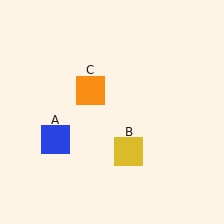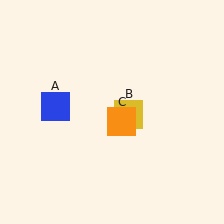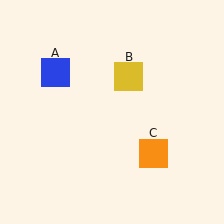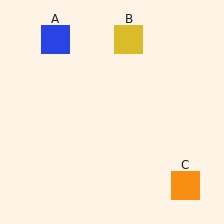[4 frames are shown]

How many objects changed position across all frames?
3 objects changed position: blue square (object A), yellow square (object B), orange square (object C).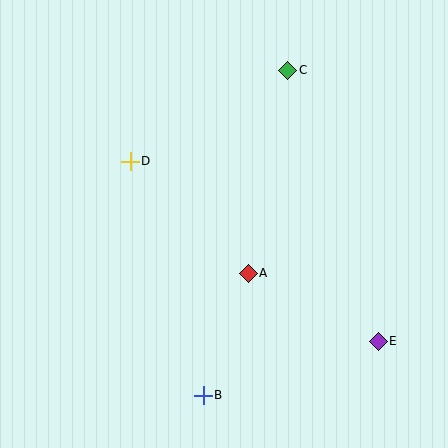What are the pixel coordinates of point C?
Point C is at (288, 70).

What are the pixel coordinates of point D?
Point D is at (130, 161).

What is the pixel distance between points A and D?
The distance between A and D is 162 pixels.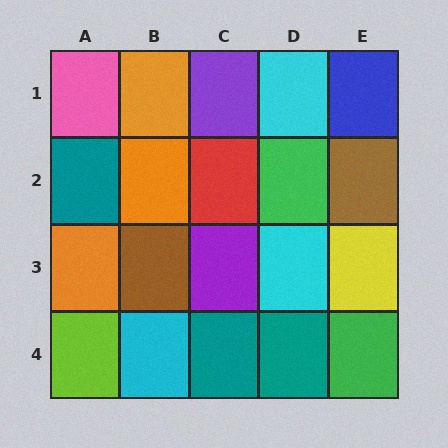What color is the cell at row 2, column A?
Teal.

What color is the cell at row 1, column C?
Purple.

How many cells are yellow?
1 cell is yellow.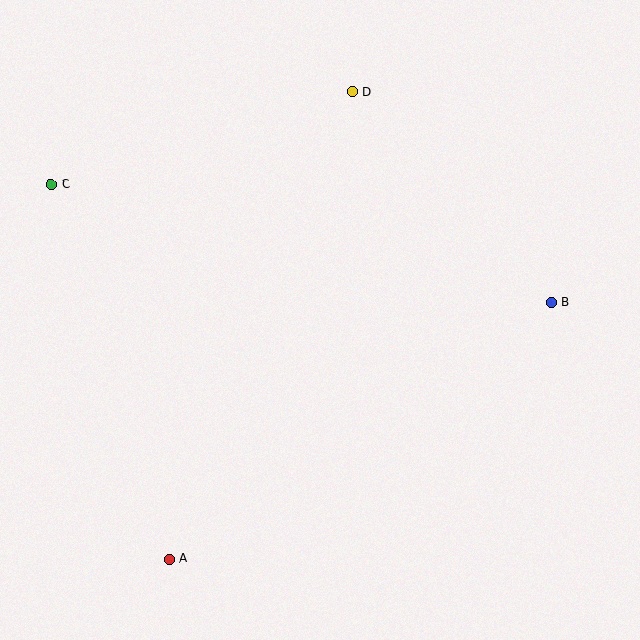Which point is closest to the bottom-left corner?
Point A is closest to the bottom-left corner.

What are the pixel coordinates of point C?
Point C is at (51, 184).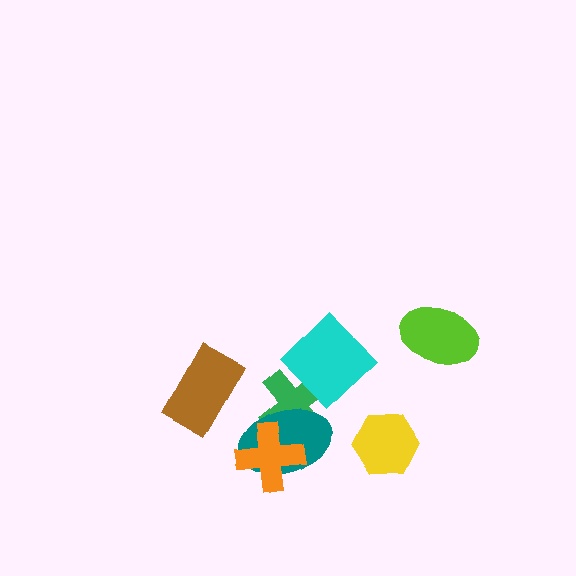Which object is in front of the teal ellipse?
The orange cross is in front of the teal ellipse.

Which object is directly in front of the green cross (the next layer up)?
The cyan diamond is directly in front of the green cross.